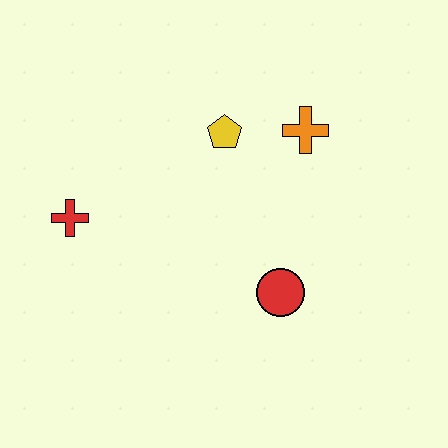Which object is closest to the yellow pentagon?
The orange cross is closest to the yellow pentagon.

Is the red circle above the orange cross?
No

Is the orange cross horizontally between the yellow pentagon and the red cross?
No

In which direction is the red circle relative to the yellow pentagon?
The red circle is below the yellow pentagon.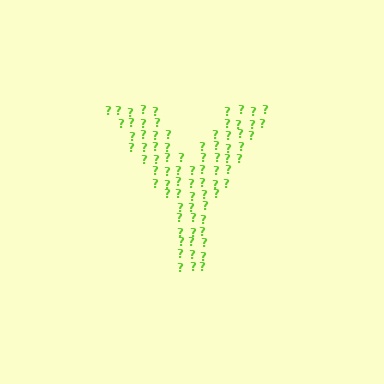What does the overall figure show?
The overall figure shows the letter Y.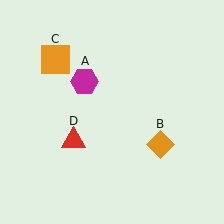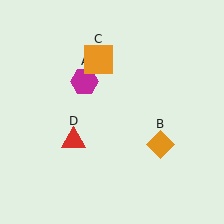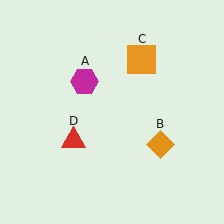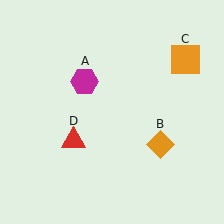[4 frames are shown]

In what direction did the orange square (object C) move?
The orange square (object C) moved right.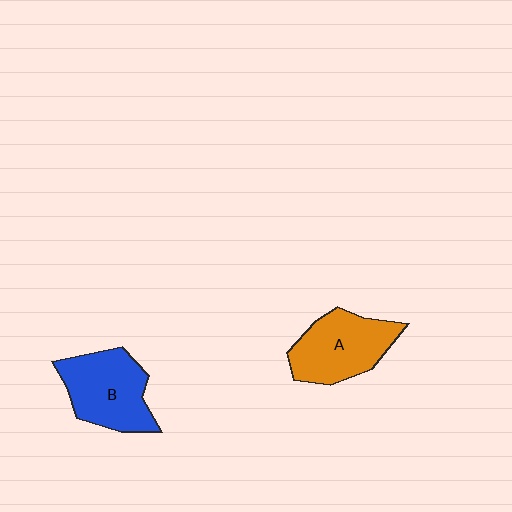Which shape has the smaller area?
Shape A (orange).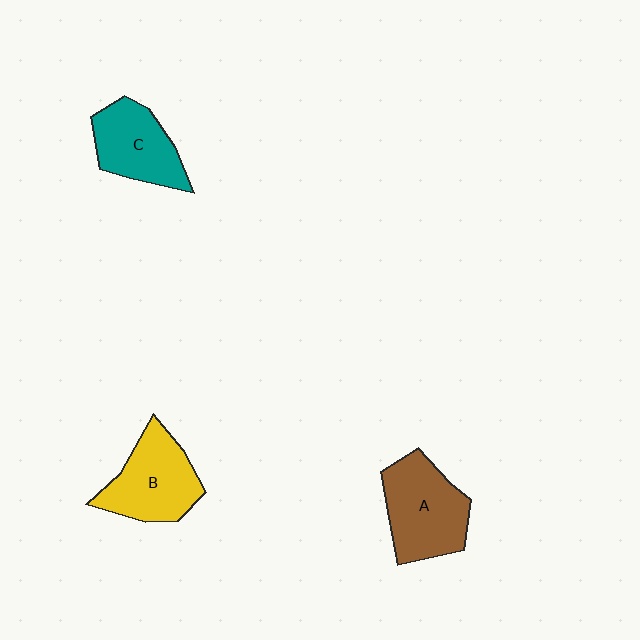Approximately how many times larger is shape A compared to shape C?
Approximately 1.2 times.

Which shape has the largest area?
Shape A (brown).